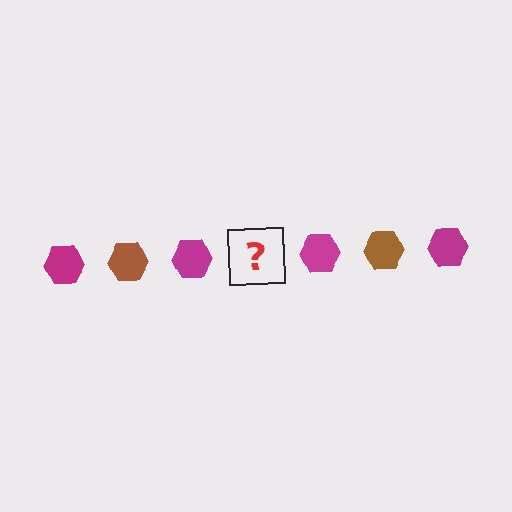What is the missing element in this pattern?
The missing element is a brown hexagon.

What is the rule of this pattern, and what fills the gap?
The rule is that the pattern cycles through magenta, brown hexagons. The gap should be filled with a brown hexagon.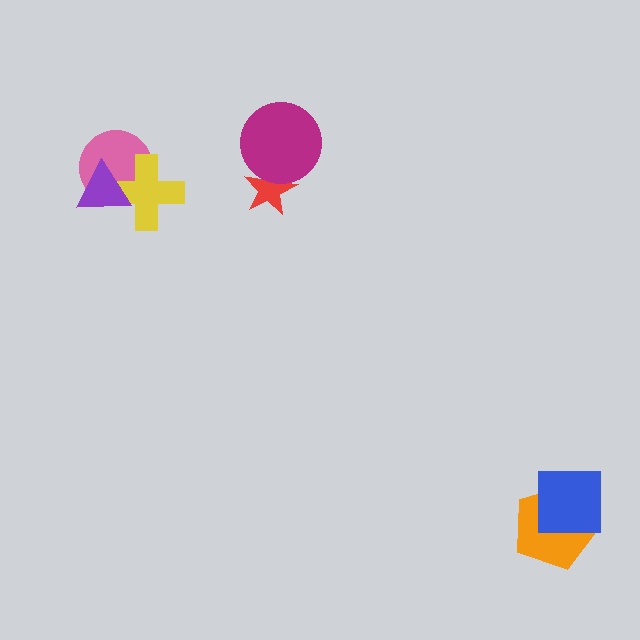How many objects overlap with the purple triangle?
2 objects overlap with the purple triangle.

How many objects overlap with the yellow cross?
2 objects overlap with the yellow cross.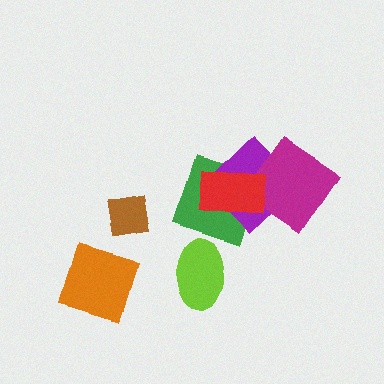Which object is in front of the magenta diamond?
The red rectangle is in front of the magenta diamond.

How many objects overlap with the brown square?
0 objects overlap with the brown square.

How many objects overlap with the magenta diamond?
2 objects overlap with the magenta diamond.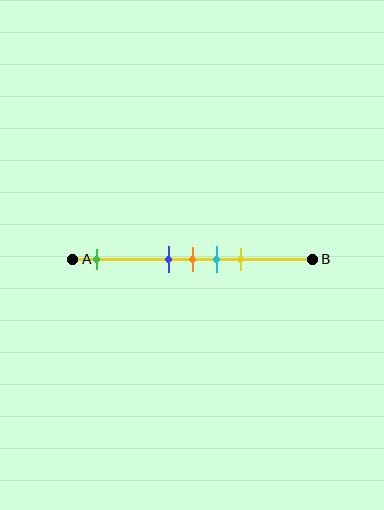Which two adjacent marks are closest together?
The blue and orange marks are the closest adjacent pair.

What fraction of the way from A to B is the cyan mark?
The cyan mark is approximately 60% (0.6) of the way from A to B.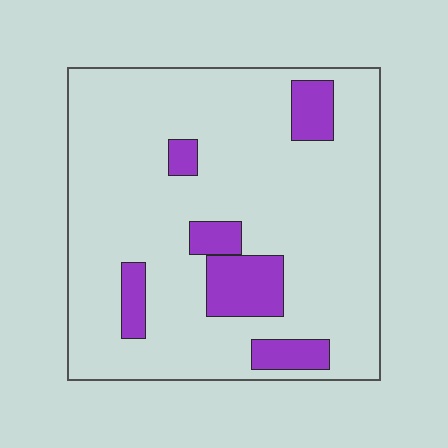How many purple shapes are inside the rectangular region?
6.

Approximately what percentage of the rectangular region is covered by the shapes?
Approximately 15%.